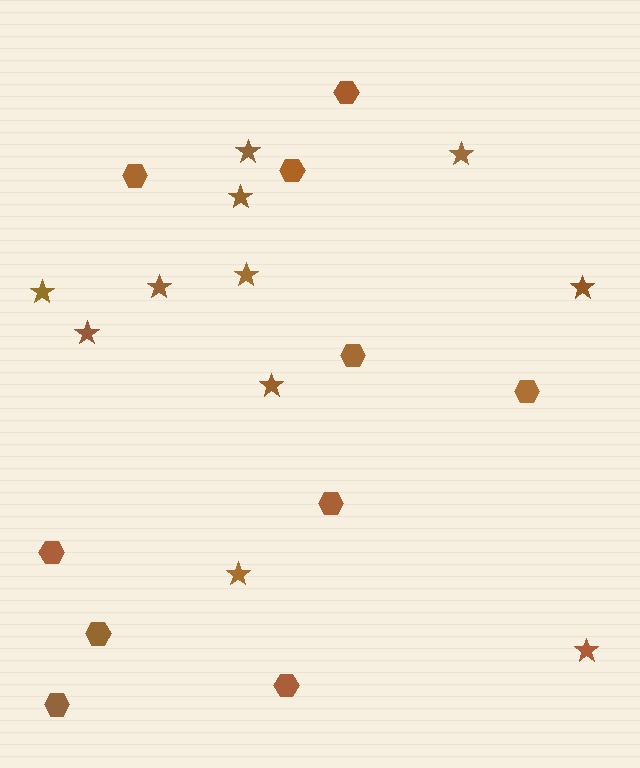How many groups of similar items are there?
There are 2 groups: one group of hexagons (10) and one group of stars (11).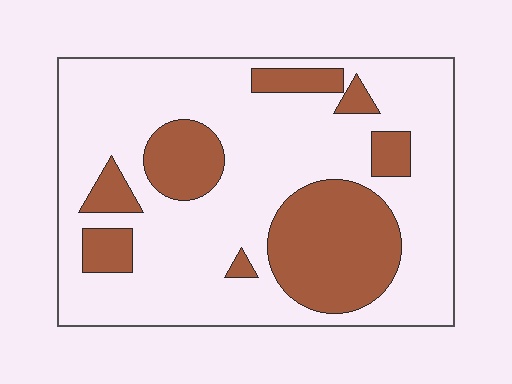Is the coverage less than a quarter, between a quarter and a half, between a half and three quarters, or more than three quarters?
Between a quarter and a half.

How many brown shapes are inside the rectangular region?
8.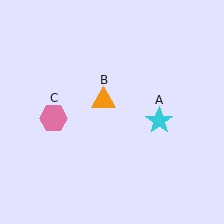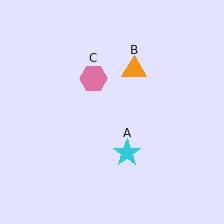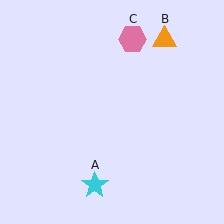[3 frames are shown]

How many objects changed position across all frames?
3 objects changed position: cyan star (object A), orange triangle (object B), pink hexagon (object C).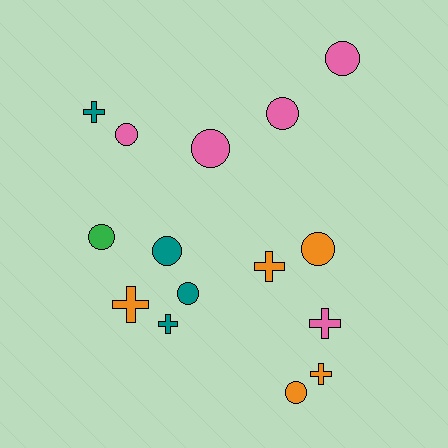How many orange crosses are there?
There are 3 orange crosses.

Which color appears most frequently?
Pink, with 5 objects.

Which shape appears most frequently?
Circle, with 9 objects.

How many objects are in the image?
There are 15 objects.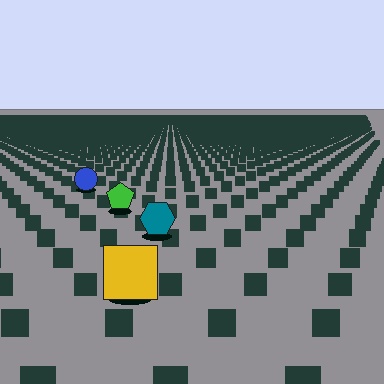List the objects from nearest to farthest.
From nearest to farthest: the yellow square, the teal hexagon, the green pentagon, the blue circle.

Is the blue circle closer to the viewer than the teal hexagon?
No. The teal hexagon is closer — you can tell from the texture gradient: the ground texture is coarser near it.